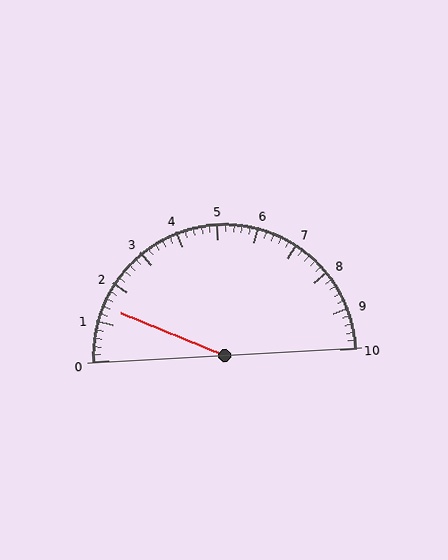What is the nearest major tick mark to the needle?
The nearest major tick mark is 1.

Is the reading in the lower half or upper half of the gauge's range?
The reading is in the lower half of the range (0 to 10).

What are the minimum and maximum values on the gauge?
The gauge ranges from 0 to 10.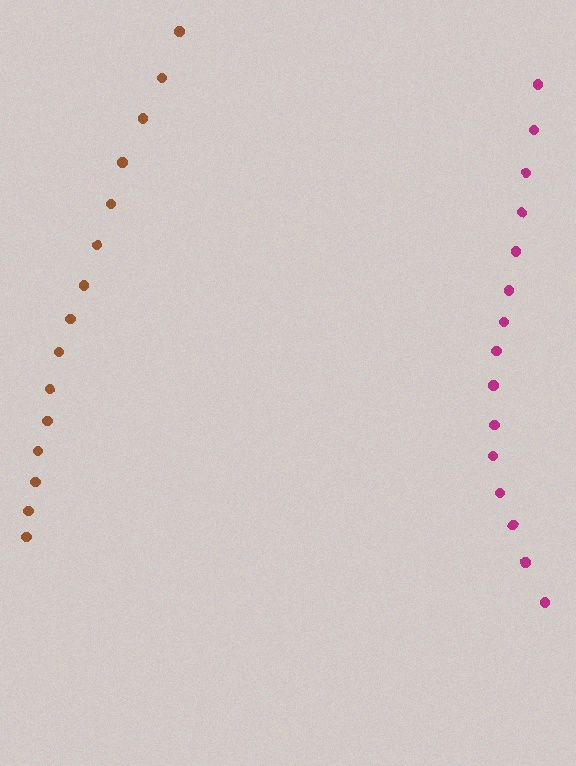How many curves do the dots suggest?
There are 2 distinct paths.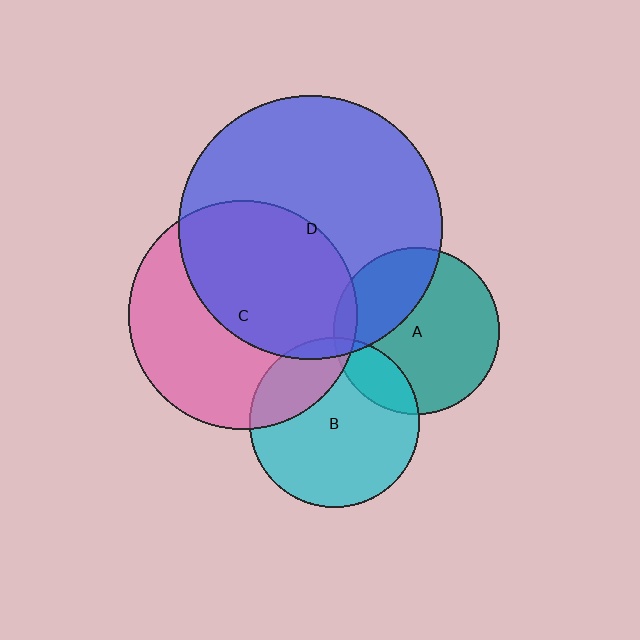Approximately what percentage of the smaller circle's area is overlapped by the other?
Approximately 15%.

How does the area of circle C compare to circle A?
Approximately 1.9 times.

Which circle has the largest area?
Circle D (blue).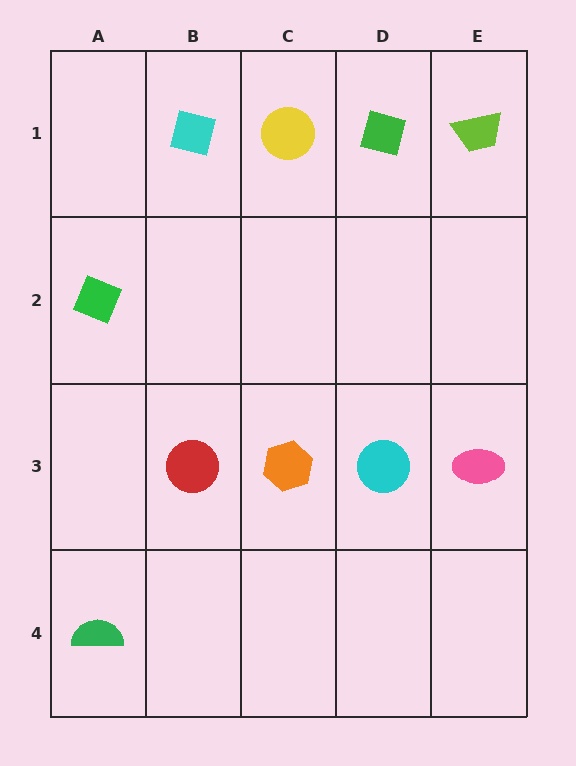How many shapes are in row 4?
1 shape.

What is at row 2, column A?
A green diamond.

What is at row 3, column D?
A cyan circle.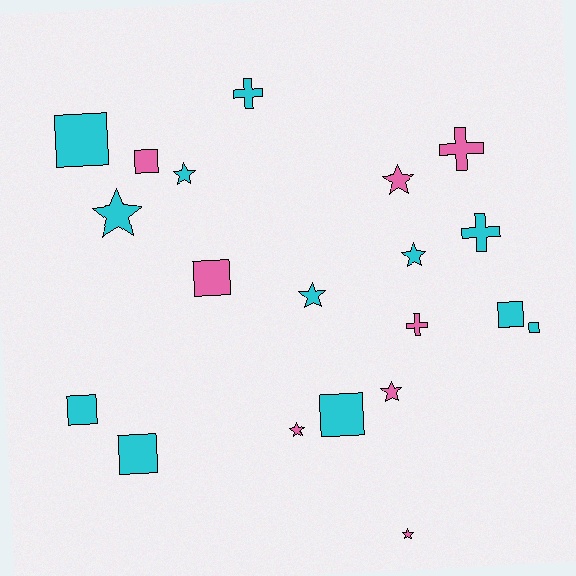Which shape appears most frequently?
Square, with 8 objects.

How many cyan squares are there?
There are 6 cyan squares.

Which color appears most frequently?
Cyan, with 12 objects.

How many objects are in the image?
There are 20 objects.